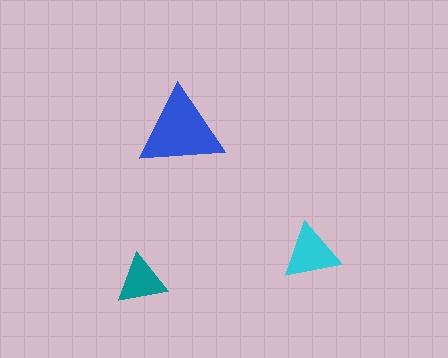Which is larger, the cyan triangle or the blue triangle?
The blue one.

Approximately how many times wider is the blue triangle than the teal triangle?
About 1.5 times wider.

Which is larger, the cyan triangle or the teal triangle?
The cyan one.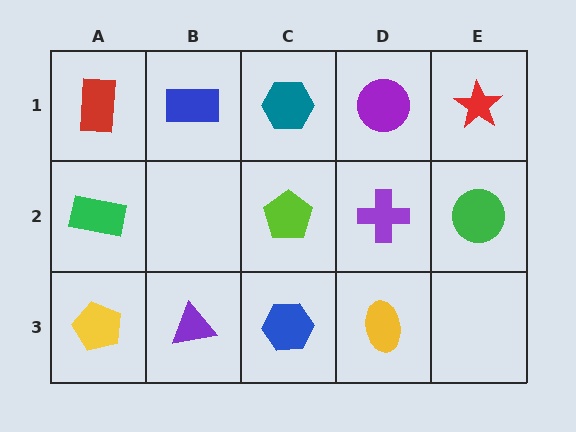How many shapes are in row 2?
4 shapes.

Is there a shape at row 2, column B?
No, that cell is empty.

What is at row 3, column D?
A yellow ellipse.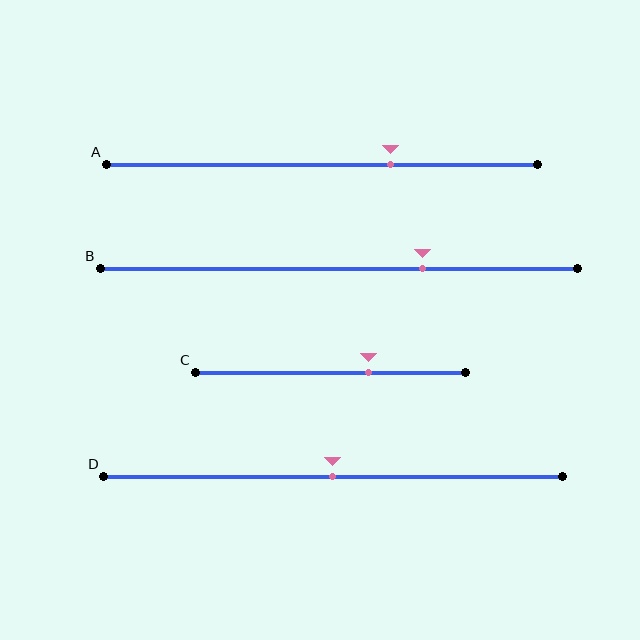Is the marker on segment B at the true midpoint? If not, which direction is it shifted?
No, the marker on segment B is shifted to the right by about 18% of the segment length.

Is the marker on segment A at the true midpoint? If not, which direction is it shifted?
No, the marker on segment A is shifted to the right by about 16% of the segment length.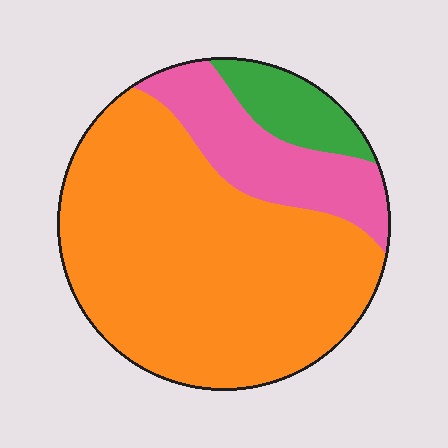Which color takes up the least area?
Green, at roughly 10%.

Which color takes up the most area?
Orange, at roughly 70%.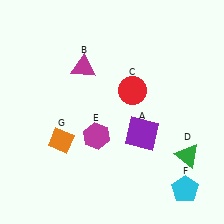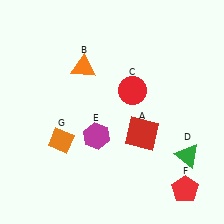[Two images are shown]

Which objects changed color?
A changed from purple to red. B changed from magenta to orange. F changed from cyan to red.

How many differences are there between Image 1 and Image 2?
There are 3 differences between the two images.